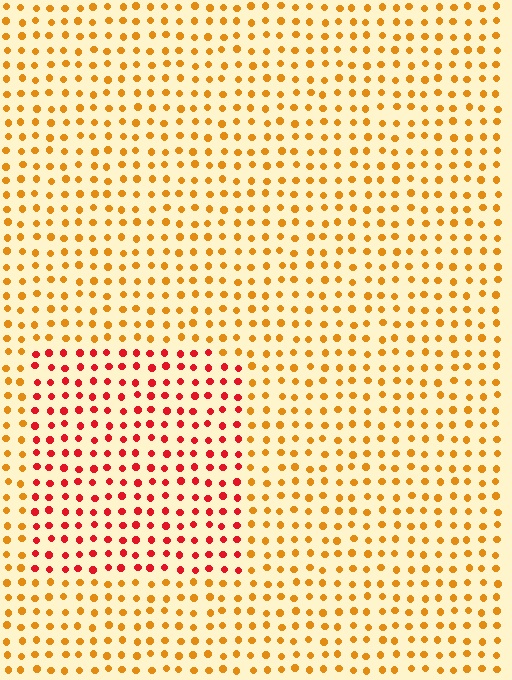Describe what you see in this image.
The image is filled with small orange elements in a uniform arrangement. A rectangle-shaped region is visible where the elements are tinted to a slightly different hue, forming a subtle color boundary.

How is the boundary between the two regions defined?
The boundary is defined purely by a slight shift in hue (about 40 degrees). Spacing, size, and orientation are identical on both sides.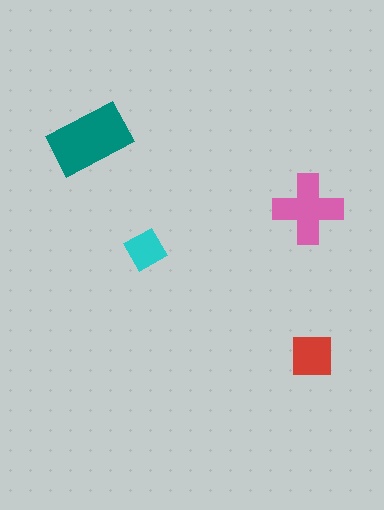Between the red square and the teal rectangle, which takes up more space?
The teal rectangle.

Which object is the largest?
The teal rectangle.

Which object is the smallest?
The cyan diamond.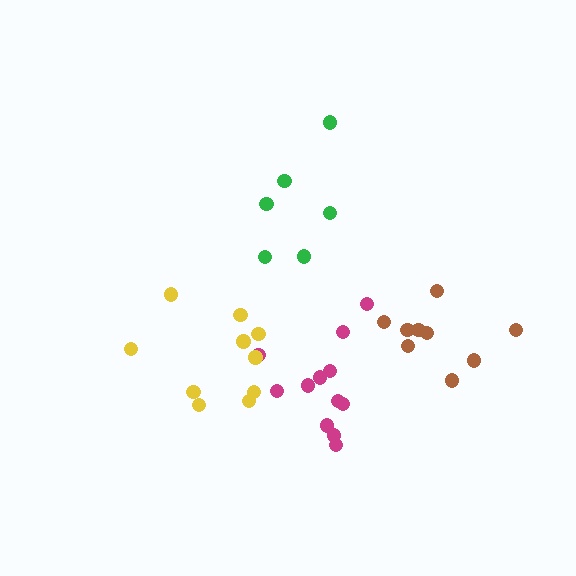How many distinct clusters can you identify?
There are 4 distinct clusters.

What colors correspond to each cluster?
The clusters are colored: green, magenta, brown, yellow.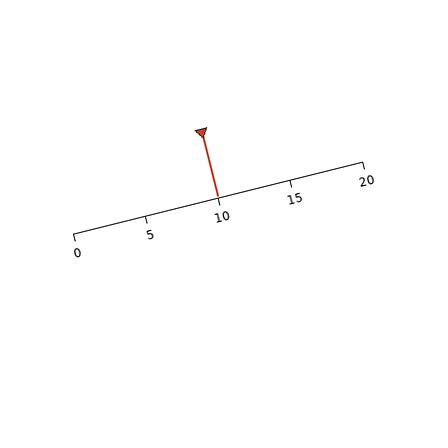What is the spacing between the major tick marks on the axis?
The major ticks are spaced 5 apart.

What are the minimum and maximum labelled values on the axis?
The axis runs from 0 to 20.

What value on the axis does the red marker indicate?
The marker indicates approximately 10.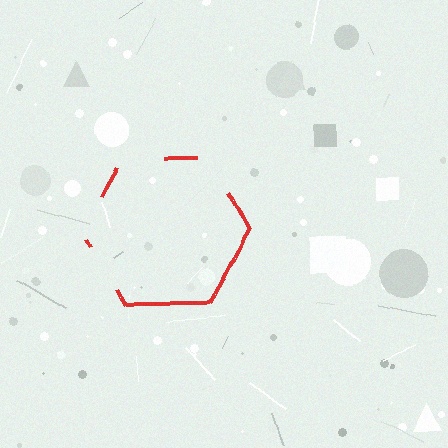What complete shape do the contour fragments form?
The contour fragments form a hexagon.